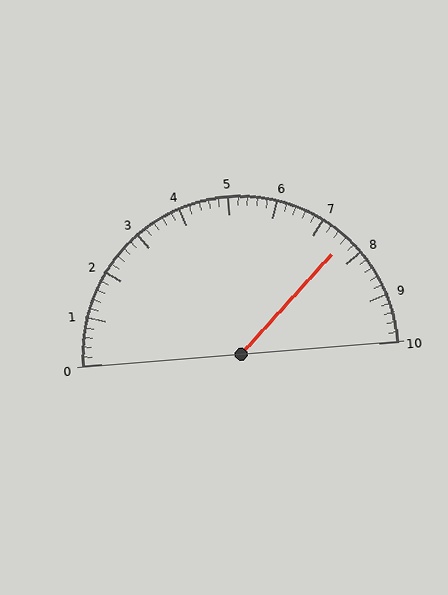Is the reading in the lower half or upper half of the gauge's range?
The reading is in the upper half of the range (0 to 10).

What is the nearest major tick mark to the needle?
The nearest major tick mark is 8.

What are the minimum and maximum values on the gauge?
The gauge ranges from 0 to 10.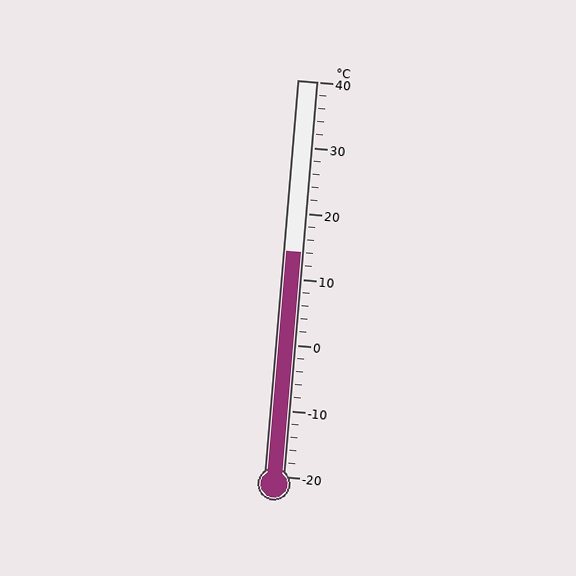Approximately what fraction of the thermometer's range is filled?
The thermometer is filled to approximately 55% of its range.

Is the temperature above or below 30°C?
The temperature is below 30°C.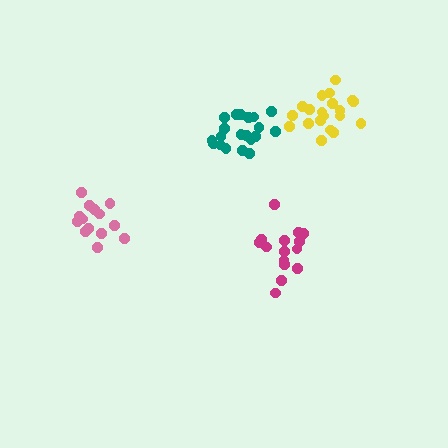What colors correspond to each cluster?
The clusters are colored: pink, yellow, teal, magenta.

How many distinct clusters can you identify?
There are 4 distinct clusters.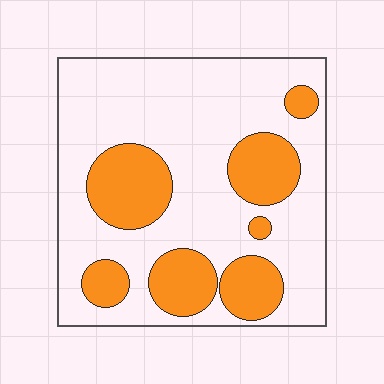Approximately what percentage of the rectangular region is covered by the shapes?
Approximately 30%.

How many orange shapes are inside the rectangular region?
7.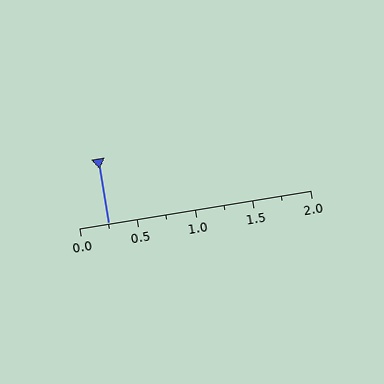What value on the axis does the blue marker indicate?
The marker indicates approximately 0.25.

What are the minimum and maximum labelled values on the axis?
The axis runs from 0.0 to 2.0.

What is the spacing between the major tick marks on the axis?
The major ticks are spaced 0.5 apart.